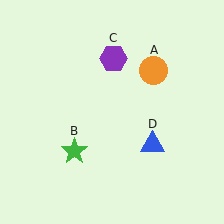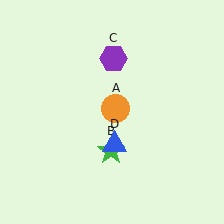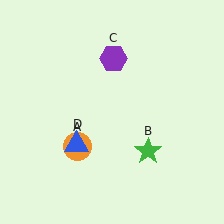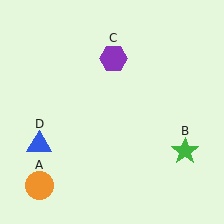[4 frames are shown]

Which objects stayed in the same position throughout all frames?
Purple hexagon (object C) remained stationary.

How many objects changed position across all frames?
3 objects changed position: orange circle (object A), green star (object B), blue triangle (object D).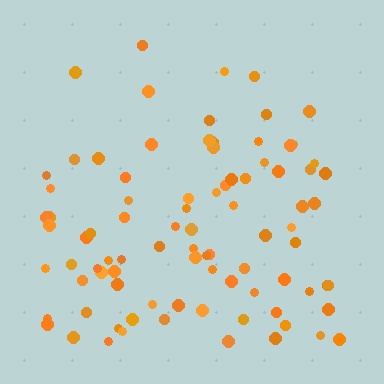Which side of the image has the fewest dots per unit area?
The top.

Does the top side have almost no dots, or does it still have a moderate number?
Still a moderate number, just noticeably fewer than the bottom.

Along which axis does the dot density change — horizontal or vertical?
Vertical.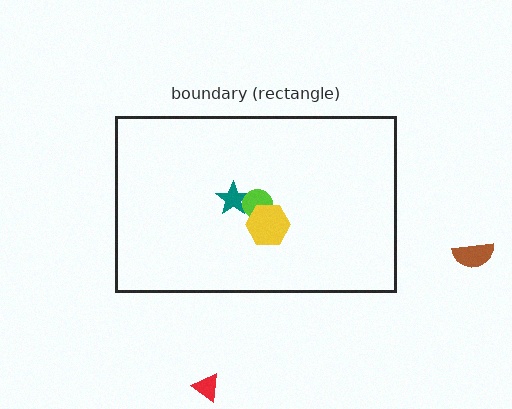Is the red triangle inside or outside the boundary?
Outside.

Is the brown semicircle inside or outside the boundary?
Outside.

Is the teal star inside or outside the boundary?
Inside.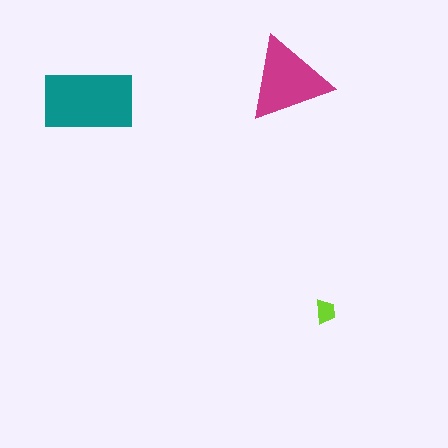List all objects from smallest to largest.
The lime trapezoid, the magenta triangle, the teal rectangle.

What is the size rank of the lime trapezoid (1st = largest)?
3rd.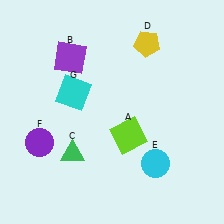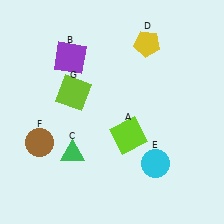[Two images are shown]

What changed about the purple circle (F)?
In Image 1, F is purple. In Image 2, it changed to brown.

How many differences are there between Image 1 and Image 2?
There are 2 differences between the two images.